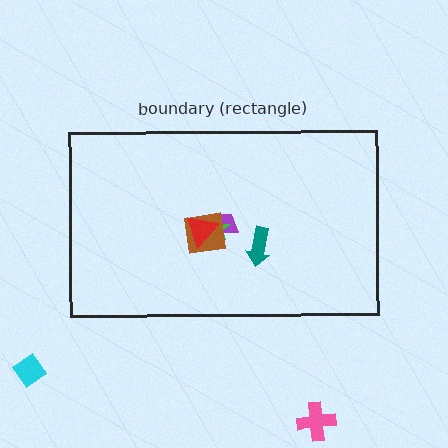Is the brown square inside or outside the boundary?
Inside.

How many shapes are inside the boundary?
5 inside, 2 outside.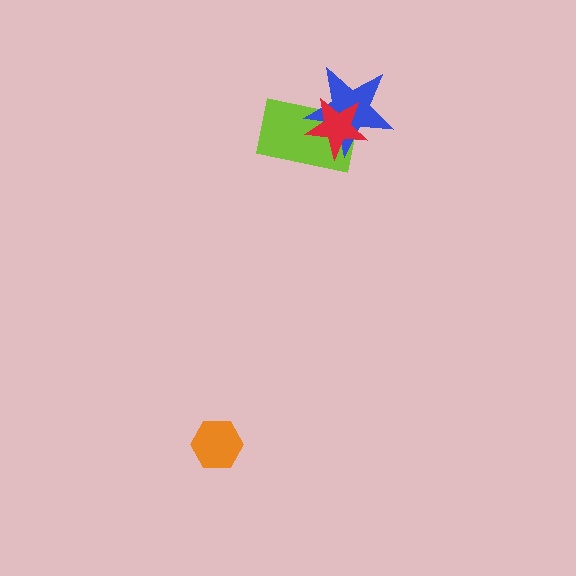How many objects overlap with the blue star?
2 objects overlap with the blue star.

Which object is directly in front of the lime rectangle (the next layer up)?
The blue star is directly in front of the lime rectangle.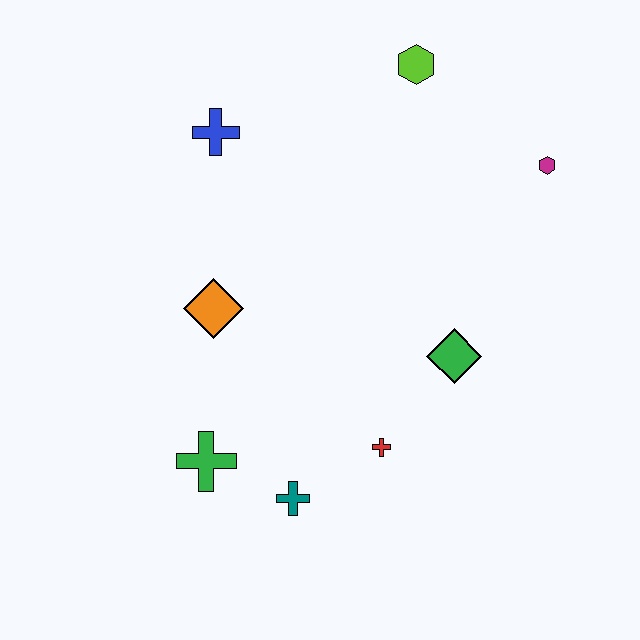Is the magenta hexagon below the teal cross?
No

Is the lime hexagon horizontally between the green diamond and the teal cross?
Yes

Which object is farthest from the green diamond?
The blue cross is farthest from the green diamond.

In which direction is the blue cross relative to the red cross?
The blue cross is above the red cross.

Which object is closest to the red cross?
The teal cross is closest to the red cross.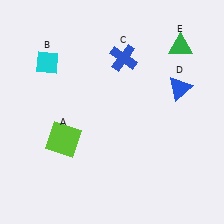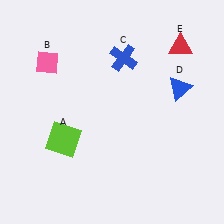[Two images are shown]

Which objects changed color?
B changed from cyan to pink. E changed from green to red.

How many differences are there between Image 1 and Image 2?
There are 2 differences between the two images.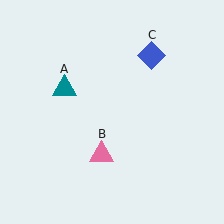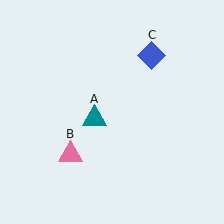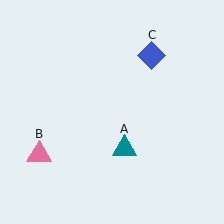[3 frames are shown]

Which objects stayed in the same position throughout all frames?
Blue diamond (object C) remained stationary.